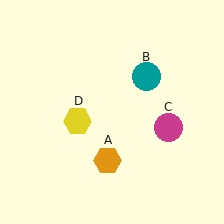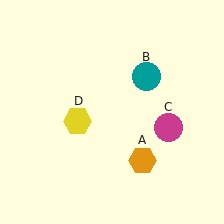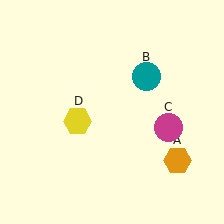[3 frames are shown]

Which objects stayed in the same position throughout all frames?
Teal circle (object B) and magenta circle (object C) and yellow hexagon (object D) remained stationary.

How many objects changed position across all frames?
1 object changed position: orange hexagon (object A).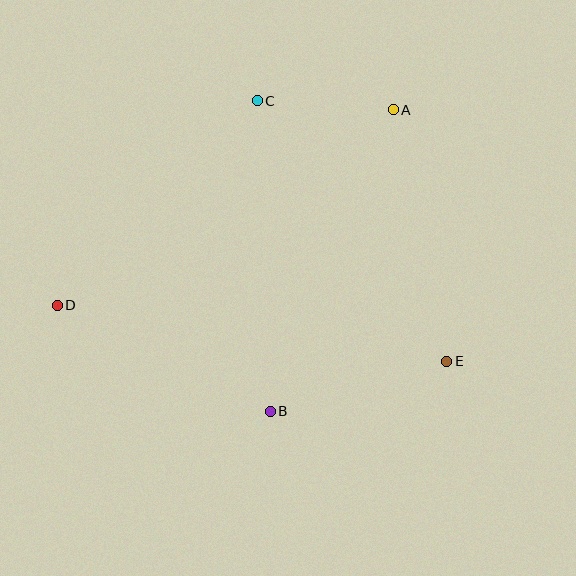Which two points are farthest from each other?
Points D and E are farthest from each other.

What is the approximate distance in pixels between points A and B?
The distance between A and B is approximately 325 pixels.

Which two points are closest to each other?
Points A and C are closest to each other.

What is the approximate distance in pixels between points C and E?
The distance between C and E is approximately 322 pixels.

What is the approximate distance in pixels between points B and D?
The distance between B and D is approximately 238 pixels.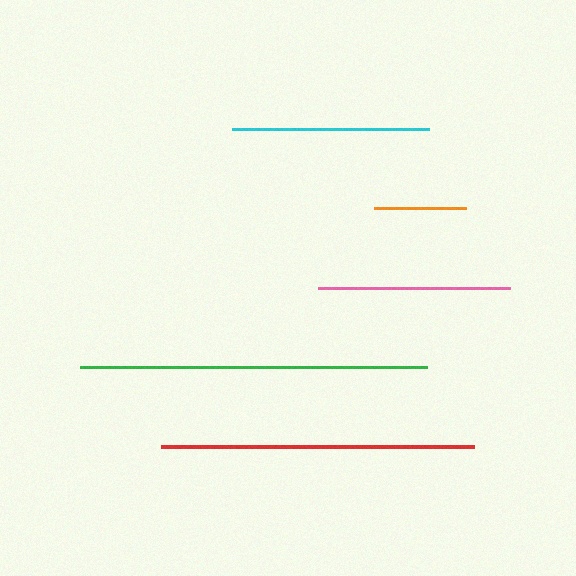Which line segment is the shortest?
The orange line is the shortest at approximately 93 pixels.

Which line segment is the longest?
The green line is the longest at approximately 347 pixels.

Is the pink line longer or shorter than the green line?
The green line is longer than the pink line.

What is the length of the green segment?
The green segment is approximately 347 pixels long.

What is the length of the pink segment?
The pink segment is approximately 192 pixels long.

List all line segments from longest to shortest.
From longest to shortest: green, red, cyan, pink, orange.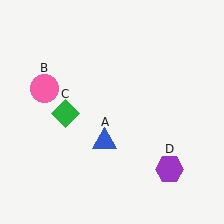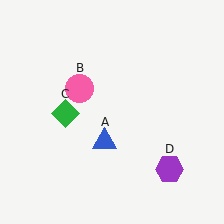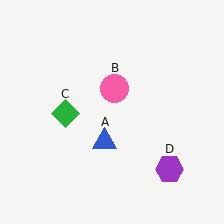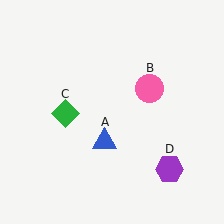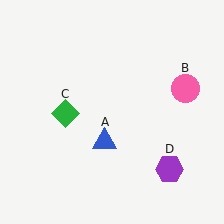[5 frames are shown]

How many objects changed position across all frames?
1 object changed position: pink circle (object B).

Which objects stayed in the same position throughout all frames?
Blue triangle (object A) and green diamond (object C) and purple hexagon (object D) remained stationary.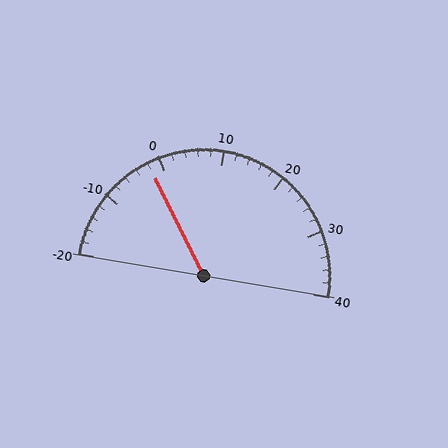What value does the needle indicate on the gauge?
The needle indicates approximately -2.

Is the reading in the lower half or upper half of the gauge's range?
The reading is in the lower half of the range (-20 to 40).